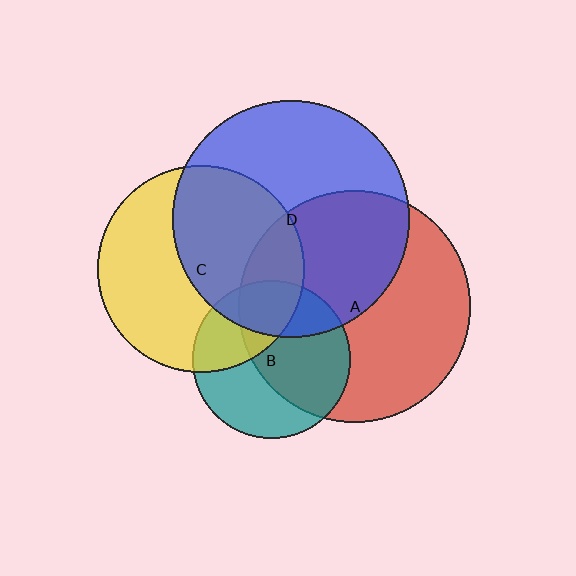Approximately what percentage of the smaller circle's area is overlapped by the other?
Approximately 45%.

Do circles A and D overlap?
Yes.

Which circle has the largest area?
Circle D (blue).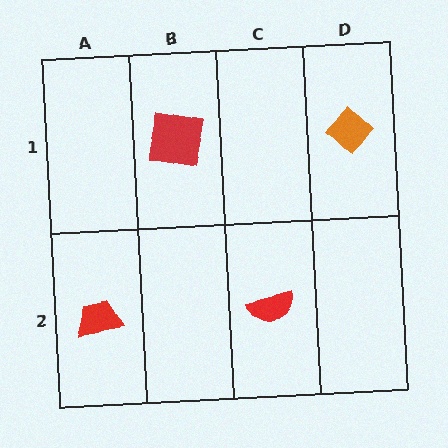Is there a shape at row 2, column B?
No, that cell is empty.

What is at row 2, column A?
A red trapezoid.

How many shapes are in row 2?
2 shapes.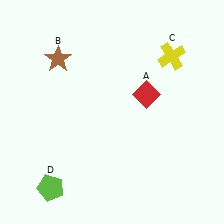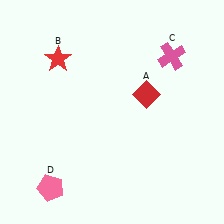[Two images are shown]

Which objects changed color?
B changed from brown to red. C changed from yellow to pink. D changed from lime to pink.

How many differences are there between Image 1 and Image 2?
There are 3 differences between the two images.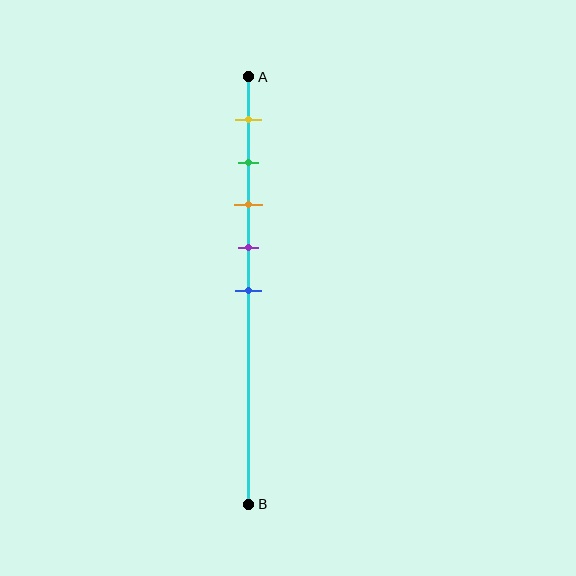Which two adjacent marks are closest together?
The green and orange marks are the closest adjacent pair.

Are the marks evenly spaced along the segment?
Yes, the marks are approximately evenly spaced.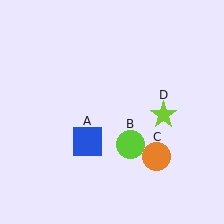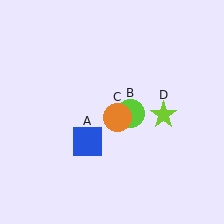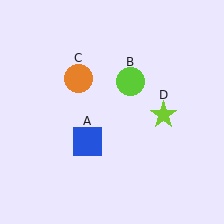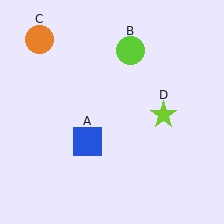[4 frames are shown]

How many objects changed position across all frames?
2 objects changed position: lime circle (object B), orange circle (object C).